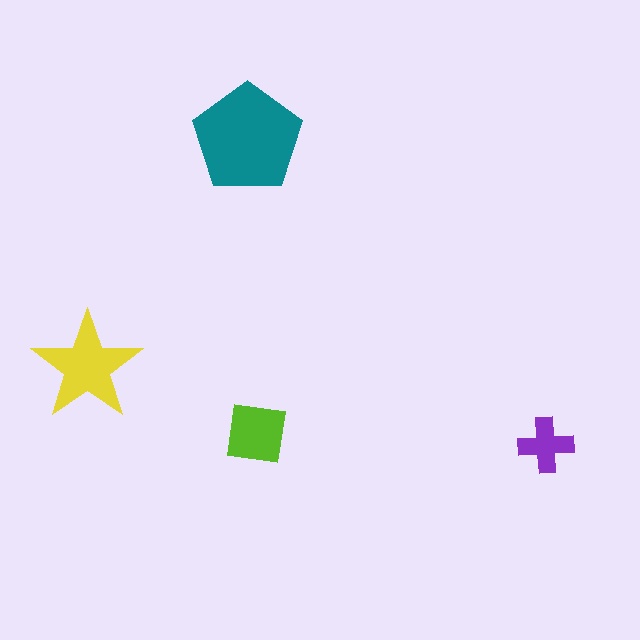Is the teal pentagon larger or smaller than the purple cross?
Larger.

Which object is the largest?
The teal pentagon.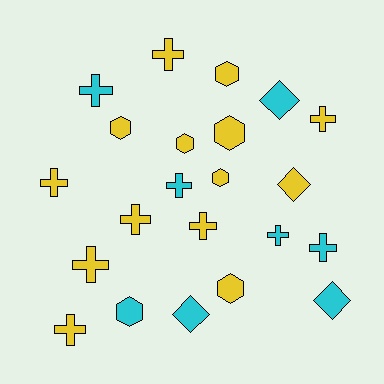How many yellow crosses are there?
There are 7 yellow crosses.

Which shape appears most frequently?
Cross, with 11 objects.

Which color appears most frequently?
Yellow, with 14 objects.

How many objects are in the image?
There are 22 objects.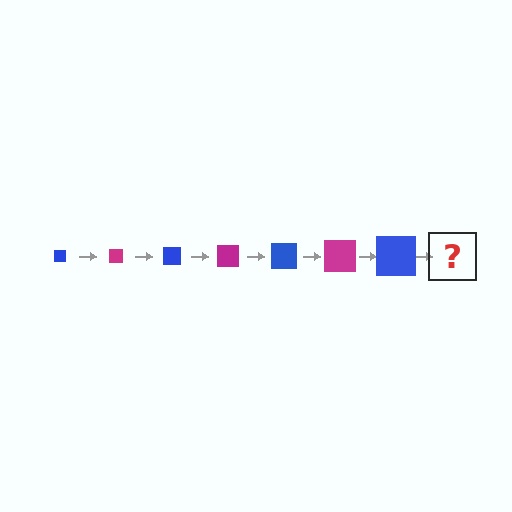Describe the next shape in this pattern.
It should be a magenta square, larger than the previous one.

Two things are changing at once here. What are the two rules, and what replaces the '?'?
The two rules are that the square grows larger each step and the color cycles through blue and magenta. The '?' should be a magenta square, larger than the previous one.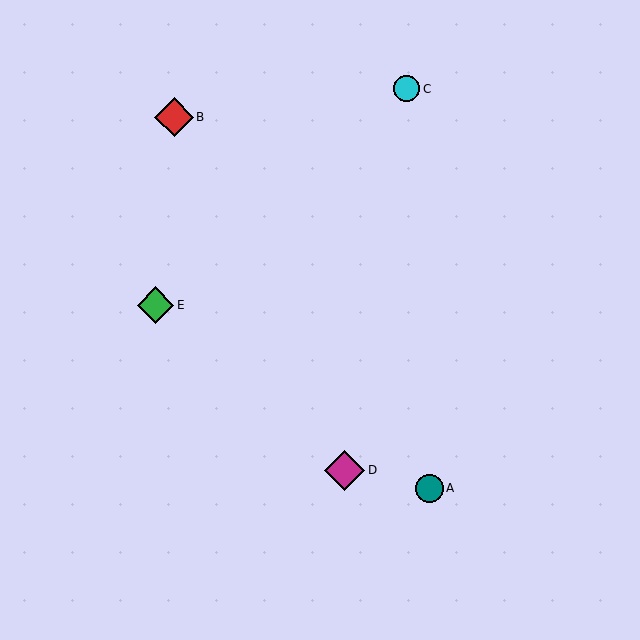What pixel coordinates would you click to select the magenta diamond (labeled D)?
Click at (345, 470) to select the magenta diamond D.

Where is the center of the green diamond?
The center of the green diamond is at (156, 305).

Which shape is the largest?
The magenta diamond (labeled D) is the largest.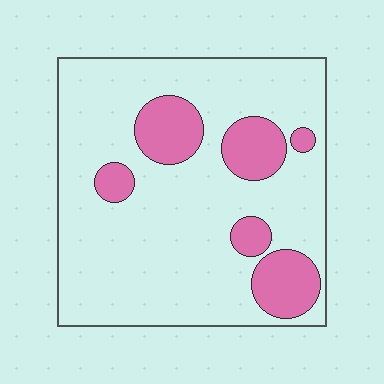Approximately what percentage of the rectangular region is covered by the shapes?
Approximately 20%.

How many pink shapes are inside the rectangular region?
6.